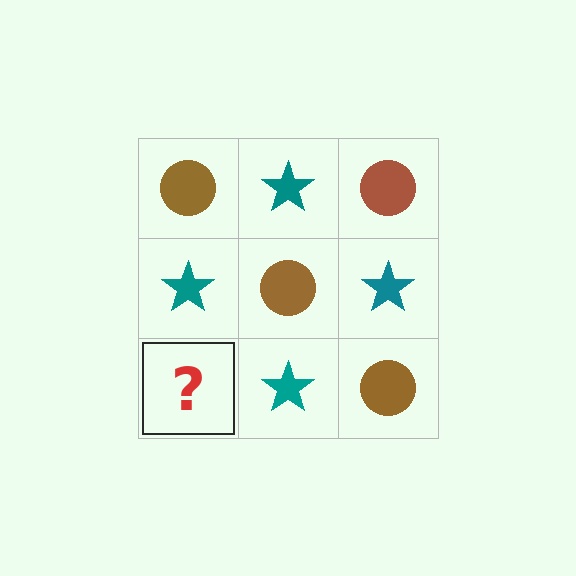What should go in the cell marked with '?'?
The missing cell should contain a brown circle.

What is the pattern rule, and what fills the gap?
The rule is that it alternates brown circle and teal star in a checkerboard pattern. The gap should be filled with a brown circle.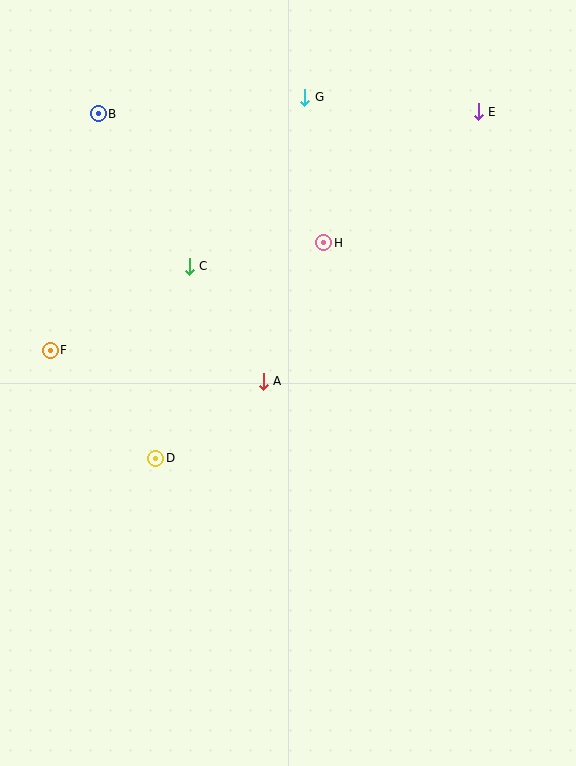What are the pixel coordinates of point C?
Point C is at (189, 266).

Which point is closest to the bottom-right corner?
Point A is closest to the bottom-right corner.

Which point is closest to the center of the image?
Point A at (263, 381) is closest to the center.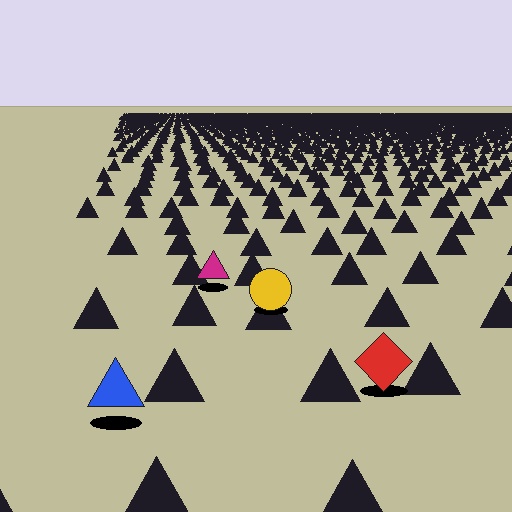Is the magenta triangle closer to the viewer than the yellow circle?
No. The yellow circle is closer — you can tell from the texture gradient: the ground texture is coarser near it.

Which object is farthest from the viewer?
The magenta triangle is farthest from the viewer. It appears smaller and the ground texture around it is denser.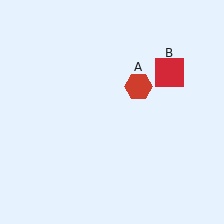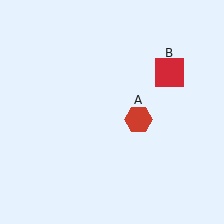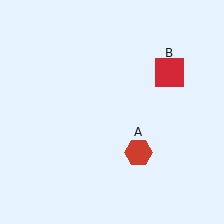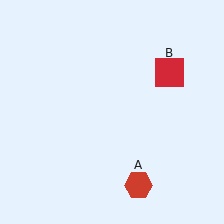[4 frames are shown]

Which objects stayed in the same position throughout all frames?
Red square (object B) remained stationary.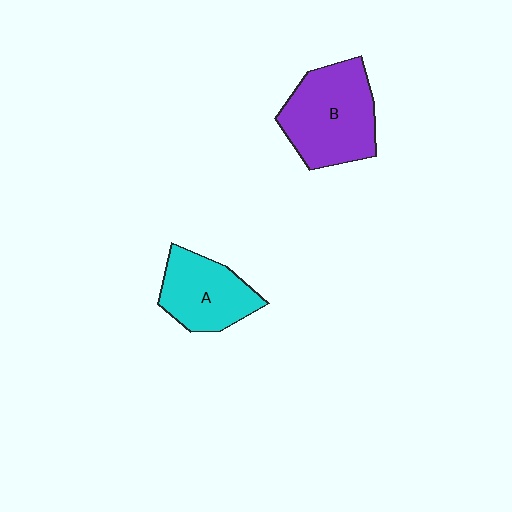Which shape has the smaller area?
Shape A (cyan).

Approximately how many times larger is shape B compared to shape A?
Approximately 1.4 times.